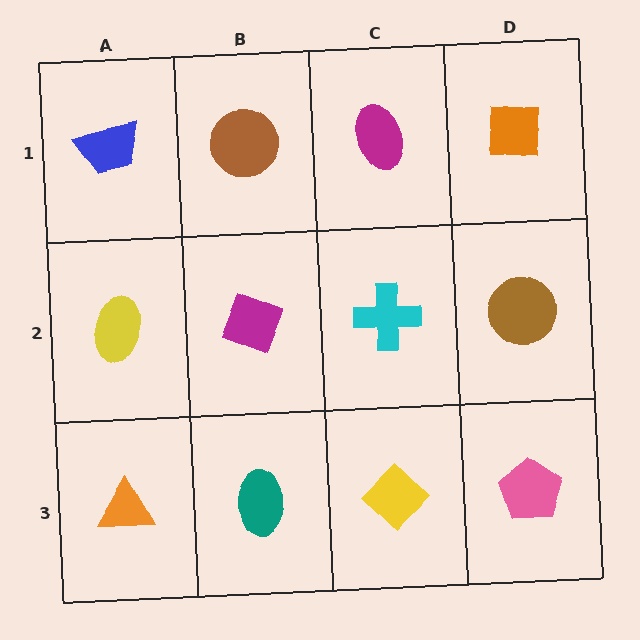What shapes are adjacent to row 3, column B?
A magenta diamond (row 2, column B), an orange triangle (row 3, column A), a yellow diamond (row 3, column C).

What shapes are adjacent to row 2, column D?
An orange square (row 1, column D), a pink pentagon (row 3, column D), a cyan cross (row 2, column C).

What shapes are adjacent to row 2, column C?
A magenta ellipse (row 1, column C), a yellow diamond (row 3, column C), a magenta diamond (row 2, column B), a brown circle (row 2, column D).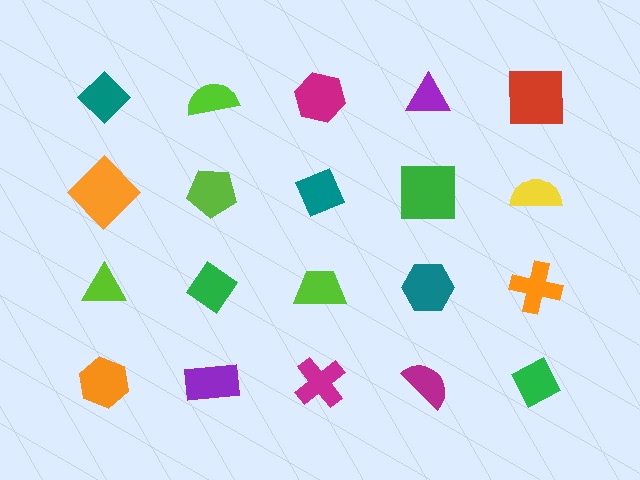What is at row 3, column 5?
An orange cross.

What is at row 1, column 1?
A teal diamond.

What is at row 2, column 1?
An orange diamond.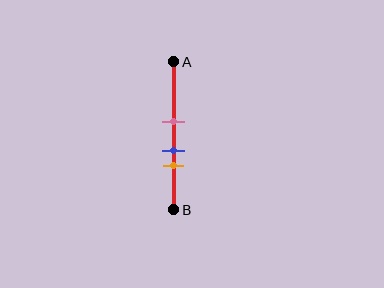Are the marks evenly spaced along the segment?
Yes, the marks are approximately evenly spaced.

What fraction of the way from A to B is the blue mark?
The blue mark is approximately 60% (0.6) of the way from A to B.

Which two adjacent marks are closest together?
The blue and orange marks are the closest adjacent pair.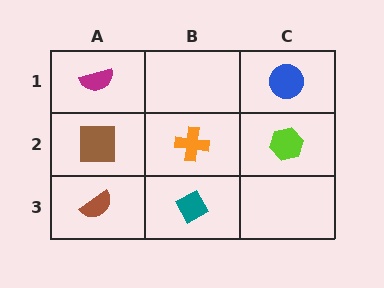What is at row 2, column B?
An orange cross.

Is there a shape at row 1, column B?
No, that cell is empty.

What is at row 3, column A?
A brown semicircle.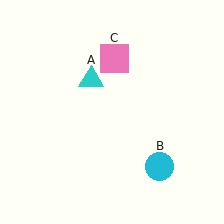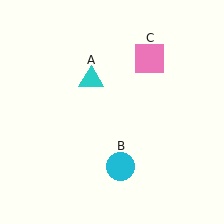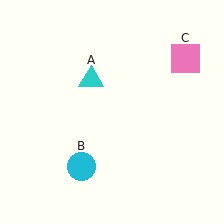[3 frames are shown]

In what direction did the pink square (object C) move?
The pink square (object C) moved right.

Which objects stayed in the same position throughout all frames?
Cyan triangle (object A) remained stationary.